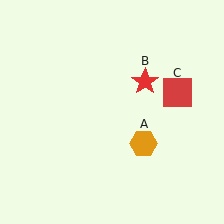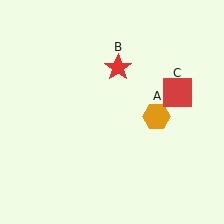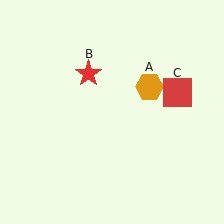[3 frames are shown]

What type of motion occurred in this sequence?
The orange hexagon (object A), red star (object B) rotated counterclockwise around the center of the scene.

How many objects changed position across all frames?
2 objects changed position: orange hexagon (object A), red star (object B).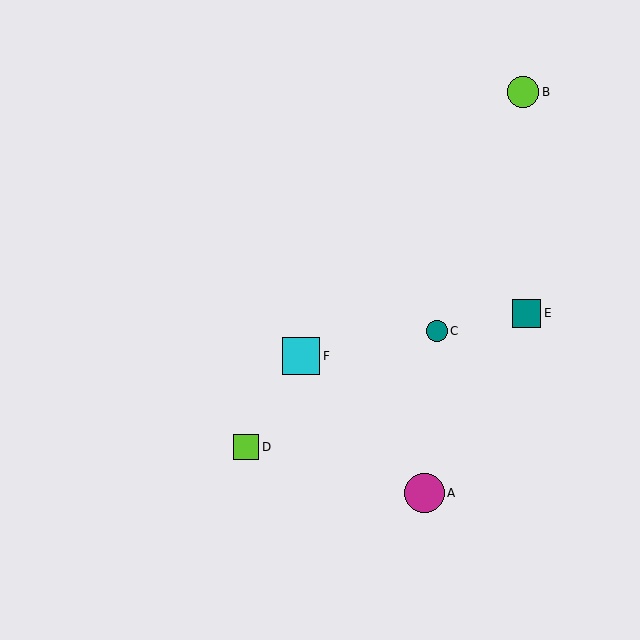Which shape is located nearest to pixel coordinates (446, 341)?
The teal circle (labeled C) at (437, 331) is nearest to that location.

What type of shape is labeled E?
Shape E is a teal square.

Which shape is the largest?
The magenta circle (labeled A) is the largest.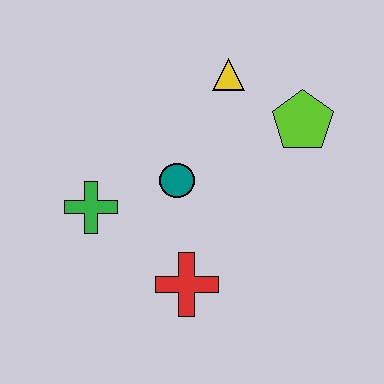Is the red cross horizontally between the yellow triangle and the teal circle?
Yes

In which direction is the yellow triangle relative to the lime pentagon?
The yellow triangle is to the left of the lime pentagon.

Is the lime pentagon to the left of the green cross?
No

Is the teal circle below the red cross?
No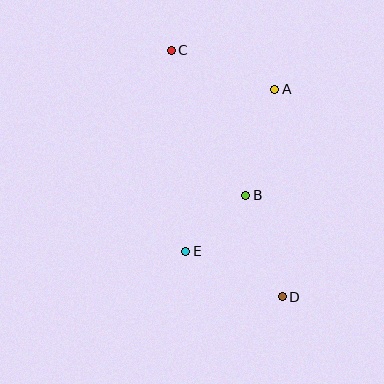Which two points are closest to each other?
Points B and E are closest to each other.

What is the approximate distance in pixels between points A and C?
The distance between A and C is approximately 111 pixels.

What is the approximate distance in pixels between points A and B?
The distance between A and B is approximately 111 pixels.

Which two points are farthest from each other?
Points C and D are farthest from each other.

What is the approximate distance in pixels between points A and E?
The distance between A and E is approximately 185 pixels.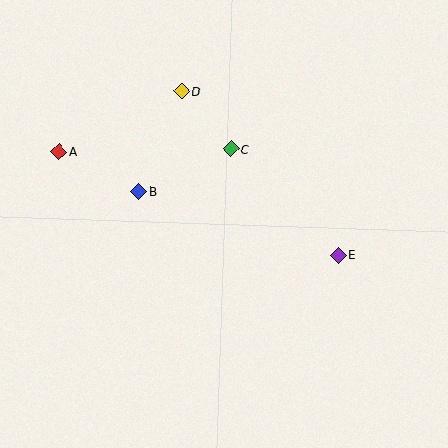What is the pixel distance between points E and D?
The distance between E and D is 226 pixels.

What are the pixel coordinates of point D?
Point D is at (182, 91).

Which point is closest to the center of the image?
Point C at (231, 149) is closest to the center.